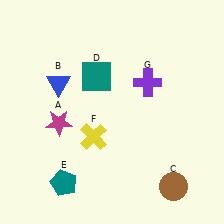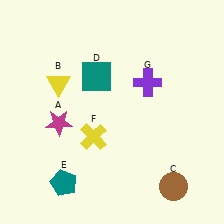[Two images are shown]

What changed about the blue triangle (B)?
In Image 1, B is blue. In Image 2, it changed to yellow.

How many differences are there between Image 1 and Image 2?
There is 1 difference between the two images.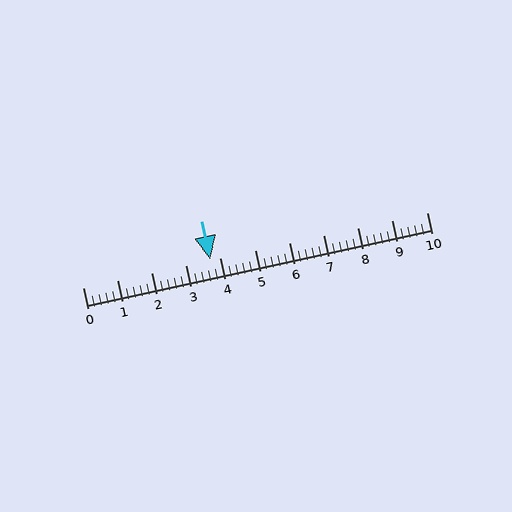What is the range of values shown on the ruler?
The ruler shows values from 0 to 10.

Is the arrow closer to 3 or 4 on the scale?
The arrow is closer to 4.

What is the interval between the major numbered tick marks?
The major tick marks are spaced 1 units apart.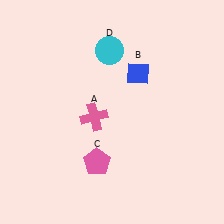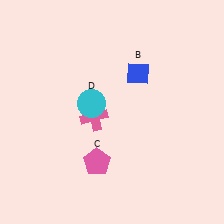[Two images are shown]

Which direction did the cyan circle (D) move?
The cyan circle (D) moved down.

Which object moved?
The cyan circle (D) moved down.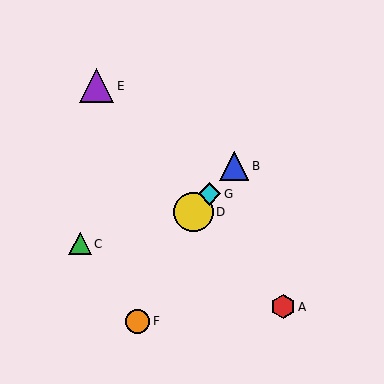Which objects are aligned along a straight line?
Objects B, D, G are aligned along a straight line.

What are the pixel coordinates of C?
Object C is at (80, 244).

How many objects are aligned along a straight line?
3 objects (B, D, G) are aligned along a straight line.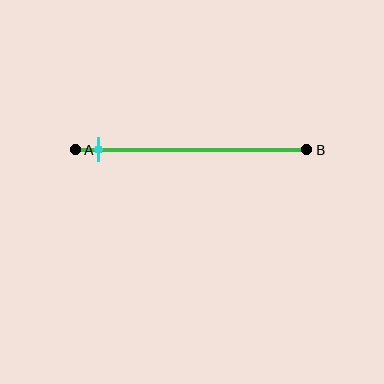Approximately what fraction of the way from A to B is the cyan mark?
The cyan mark is approximately 10% of the way from A to B.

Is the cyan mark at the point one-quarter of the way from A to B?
No, the mark is at about 10% from A, not at the 25% one-quarter point.